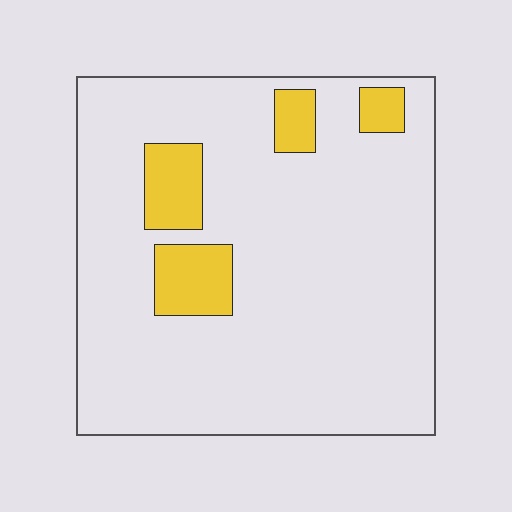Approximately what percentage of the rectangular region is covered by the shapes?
Approximately 10%.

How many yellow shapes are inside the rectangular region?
4.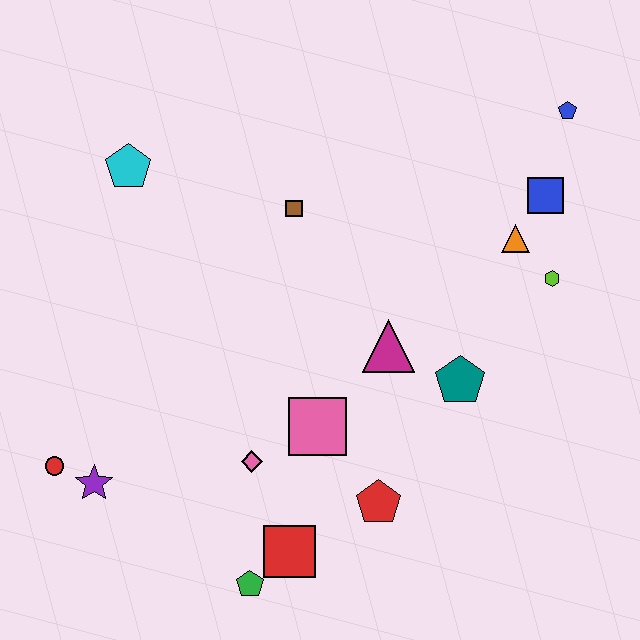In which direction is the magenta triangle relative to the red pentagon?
The magenta triangle is above the red pentagon.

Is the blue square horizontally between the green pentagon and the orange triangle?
No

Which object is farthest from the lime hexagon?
The red circle is farthest from the lime hexagon.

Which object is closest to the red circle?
The purple star is closest to the red circle.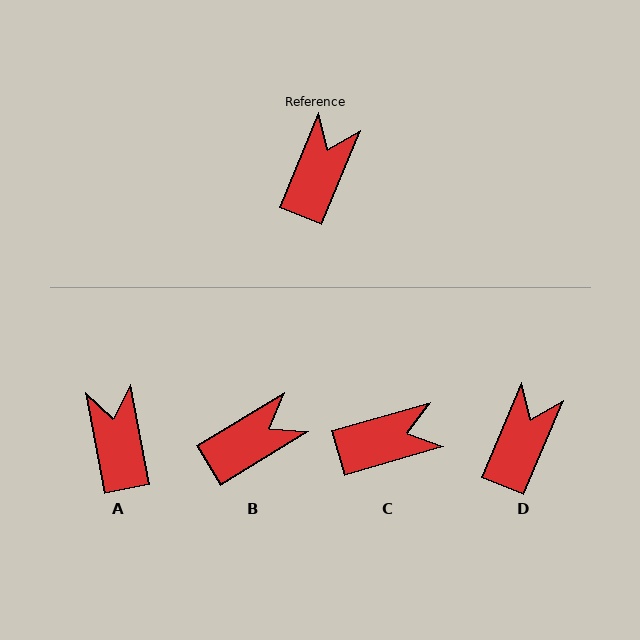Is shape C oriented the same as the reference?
No, it is off by about 51 degrees.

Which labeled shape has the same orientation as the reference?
D.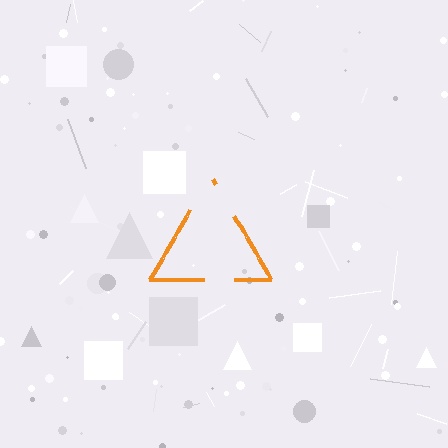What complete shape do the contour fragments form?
The contour fragments form a triangle.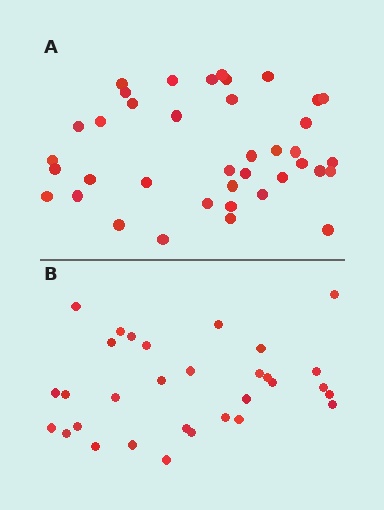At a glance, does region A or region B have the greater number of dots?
Region A (the top region) has more dots.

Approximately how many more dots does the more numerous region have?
Region A has roughly 8 or so more dots than region B.